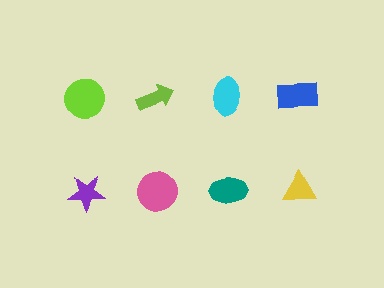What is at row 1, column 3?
A cyan ellipse.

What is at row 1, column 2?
A lime arrow.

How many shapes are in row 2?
4 shapes.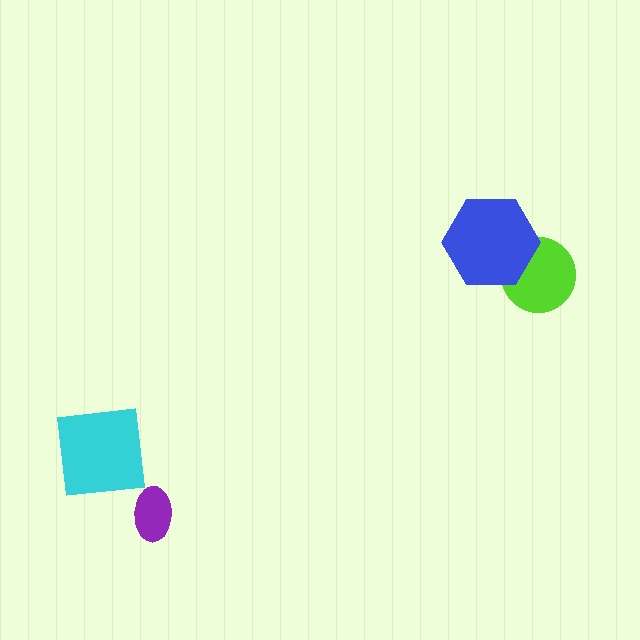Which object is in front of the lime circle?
The blue hexagon is in front of the lime circle.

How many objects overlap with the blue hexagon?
1 object overlaps with the blue hexagon.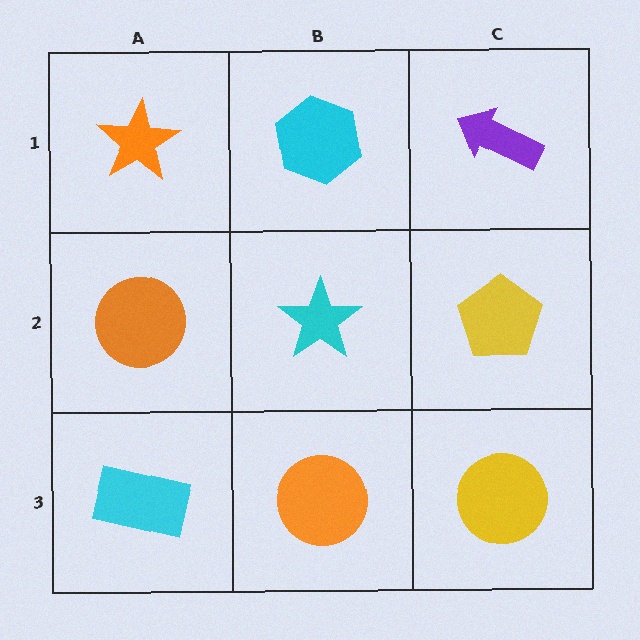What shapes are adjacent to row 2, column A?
An orange star (row 1, column A), a cyan rectangle (row 3, column A), a cyan star (row 2, column B).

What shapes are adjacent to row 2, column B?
A cyan hexagon (row 1, column B), an orange circle (row 3, column B), an orange circle (row 2, column A), a yellow pentagon (row 2, column C).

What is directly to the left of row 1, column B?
An orange star.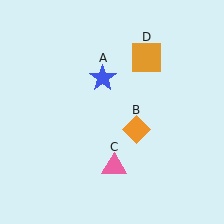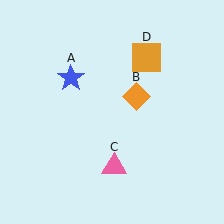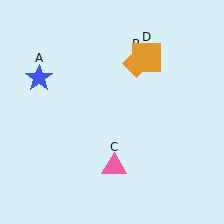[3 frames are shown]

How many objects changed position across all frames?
2 objects changed position: blue star (object A), orange diamond (object B).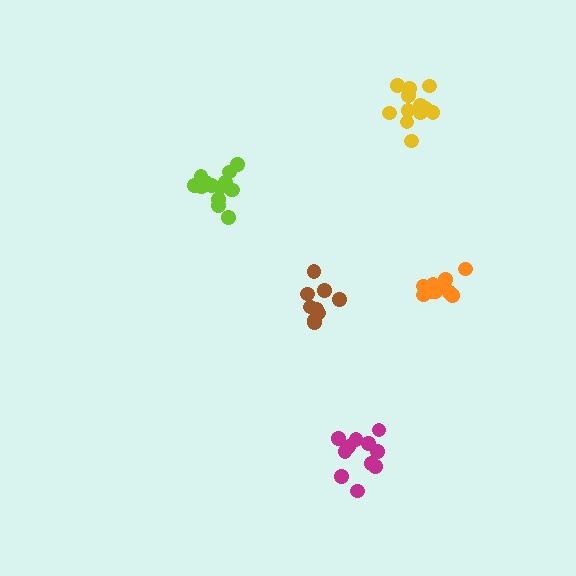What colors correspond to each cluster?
The clusters are colored: orange, magenta, yellow, lime, brown.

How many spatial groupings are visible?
There are 5 spatial groupings.